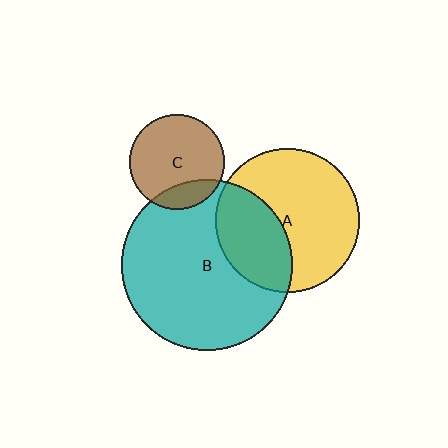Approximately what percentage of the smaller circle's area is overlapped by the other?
Approximately 20%.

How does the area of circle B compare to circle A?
Approximately 1.4 times.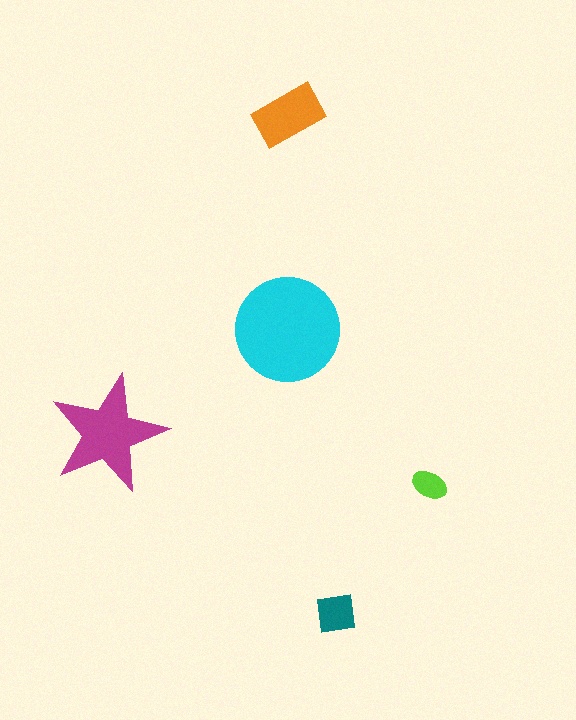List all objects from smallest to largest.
The lime ellipse, the teal square, the orange rectangle, the magenta star, the cyan circle.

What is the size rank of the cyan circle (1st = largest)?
1st.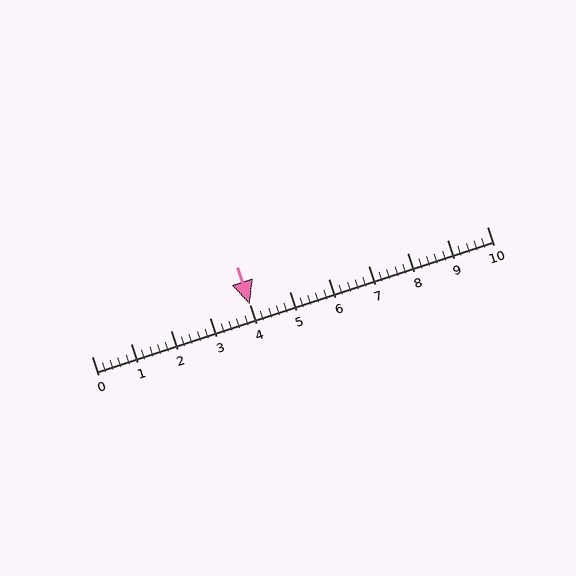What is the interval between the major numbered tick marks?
The major tick marks are spaced 1 units apart.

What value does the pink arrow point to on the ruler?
The pink arrow points to approximately 4.0.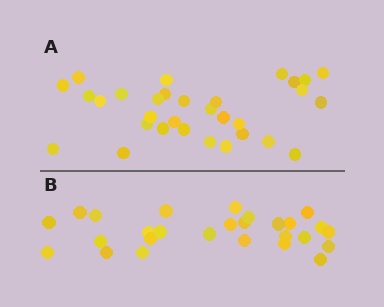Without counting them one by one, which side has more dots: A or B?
Region A (the top region) has more dots.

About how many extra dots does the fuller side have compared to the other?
Region A has about 4 more dots than region B.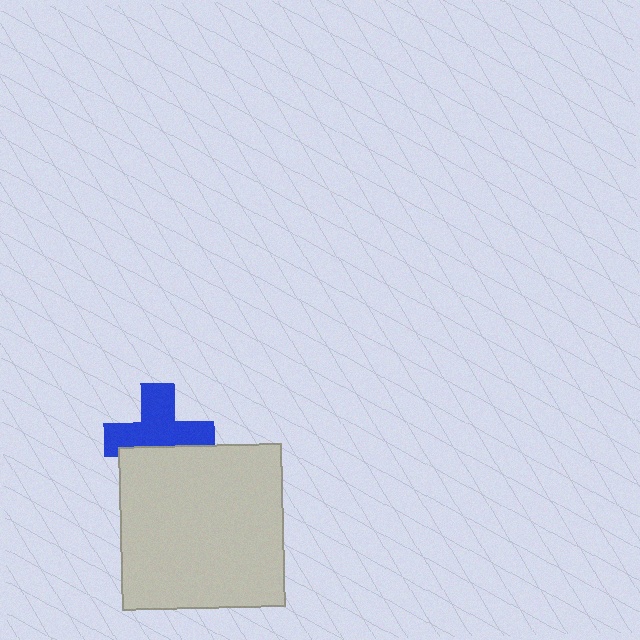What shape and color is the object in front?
The object in front is a light gray square.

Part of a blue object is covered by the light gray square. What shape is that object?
It is a cross.